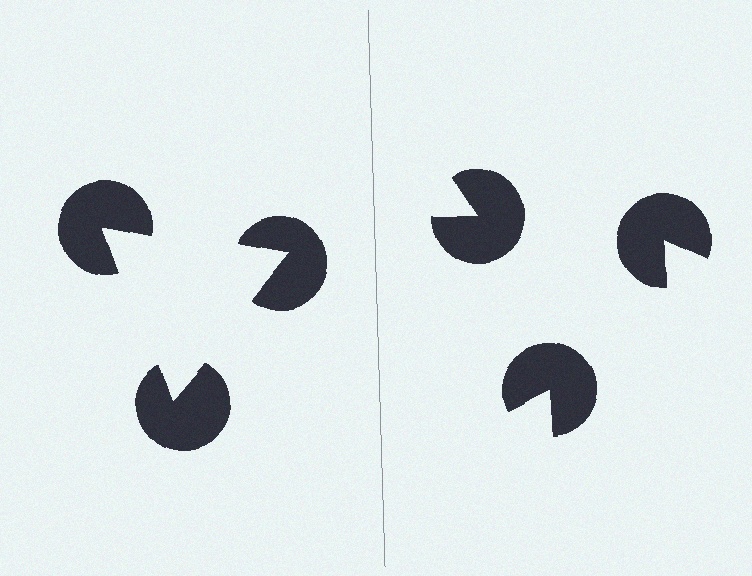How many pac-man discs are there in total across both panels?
6 — 3 on each side.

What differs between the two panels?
The pac-man discs are positioned identically on both sides; only the wedge orientations differ. On the left they align to a triangle; on the right they are misaligned.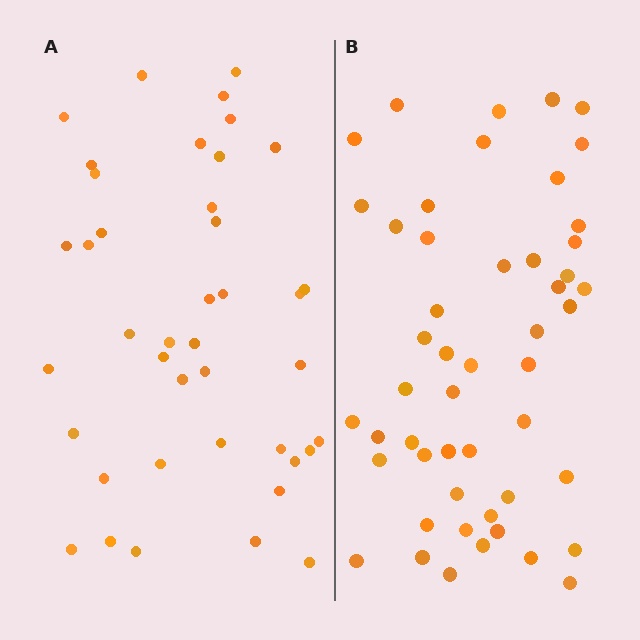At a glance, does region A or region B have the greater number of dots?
Region B (the right region) has more dots.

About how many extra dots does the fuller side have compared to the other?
Region B has roughly 8 or so more dots than region A.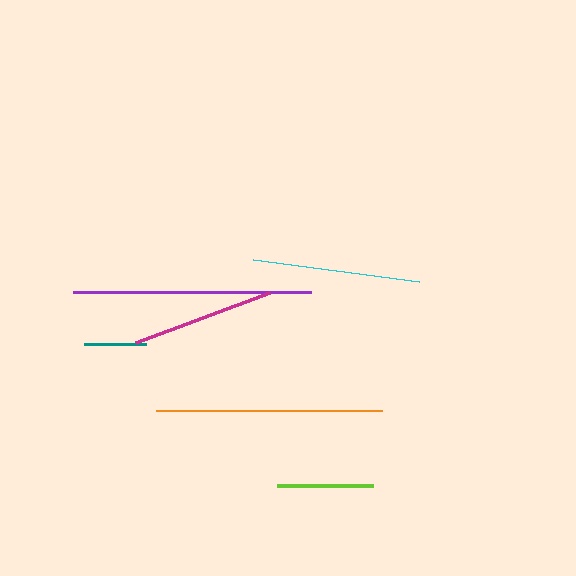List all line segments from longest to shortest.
From longest to shortest: purple, orange, cyan, magenta, lime, teal.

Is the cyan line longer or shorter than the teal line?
The cyan line is longer than the teal line.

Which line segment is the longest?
The purple line is the longest at approximately 238 pixels.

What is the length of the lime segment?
The lime segment is approximately 96 pixels long.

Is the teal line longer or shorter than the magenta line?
The magenta line is longer than the teal line.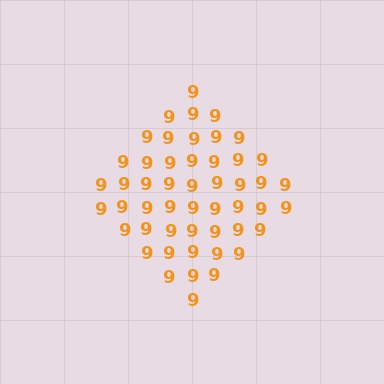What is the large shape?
The large shape is a diamond.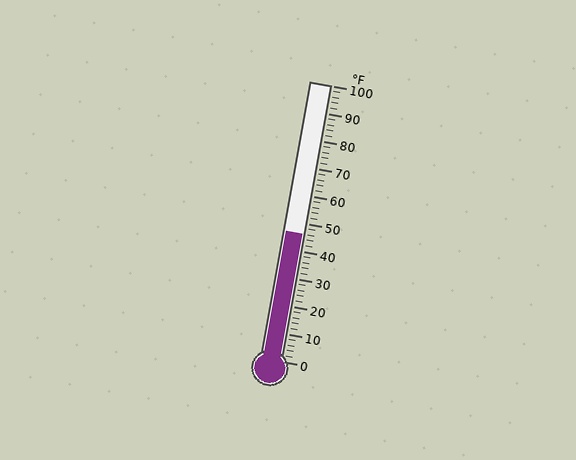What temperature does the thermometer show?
The thermometer shows approximately 46°F.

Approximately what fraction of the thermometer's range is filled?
The thermometer is filled to approximately 45% of its range.